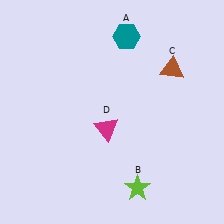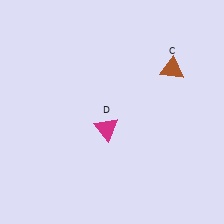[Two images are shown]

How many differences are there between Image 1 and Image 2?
There are 2 differences between the two images.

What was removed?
The teal hexagon (A), the lime star (B) were removed in Image 2.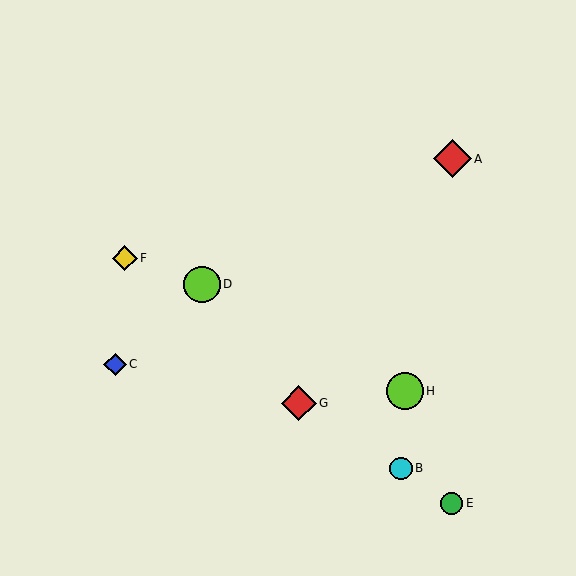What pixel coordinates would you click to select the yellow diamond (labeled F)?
Click at (125, 258) to select the yellow diamond F.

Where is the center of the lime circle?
The center of the lime circle is at (405, 391).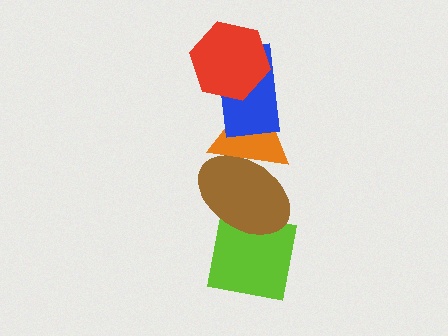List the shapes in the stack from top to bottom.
From top to bottom: the red hexagon, the blue rectangle, the orange triangle, the brown ellipse, the lime square.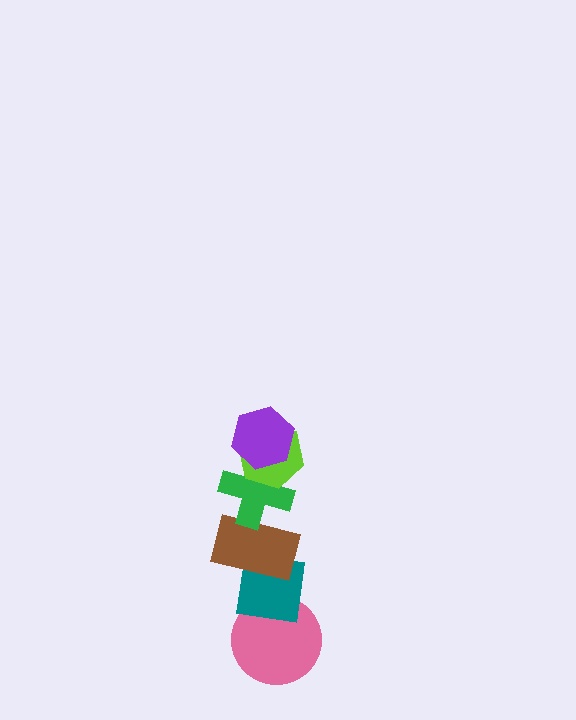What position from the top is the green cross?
The green cross is 3rd from the top.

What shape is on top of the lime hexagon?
The purple hexagon is on top of the lime hexagon.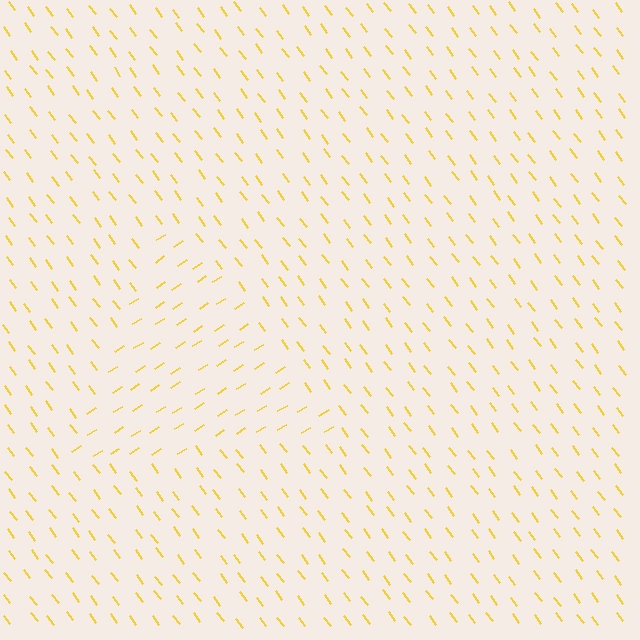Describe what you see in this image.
The image is filled with small yellow line segments. A triangle region in the image has lines oriented differently from the surrounding lines, creating a visible texture boundary.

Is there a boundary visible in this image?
Yes, there is a texture boundary formed by a change in line orientation.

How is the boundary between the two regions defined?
The boundary is defined purely by a change in line orientation (approximately 86 degrees difference). All lines are the same color and thickness.